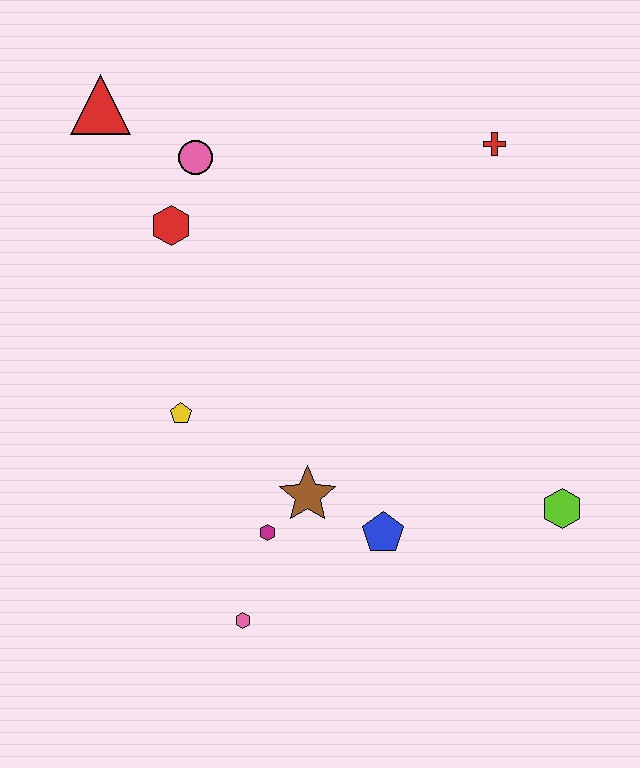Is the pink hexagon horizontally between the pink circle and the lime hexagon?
Yes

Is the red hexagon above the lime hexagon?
Yes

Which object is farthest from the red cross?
The pink hexagon is farthest from the red cross.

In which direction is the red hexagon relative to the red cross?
The red hexagon is to the left of the red cross.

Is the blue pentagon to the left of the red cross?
Yes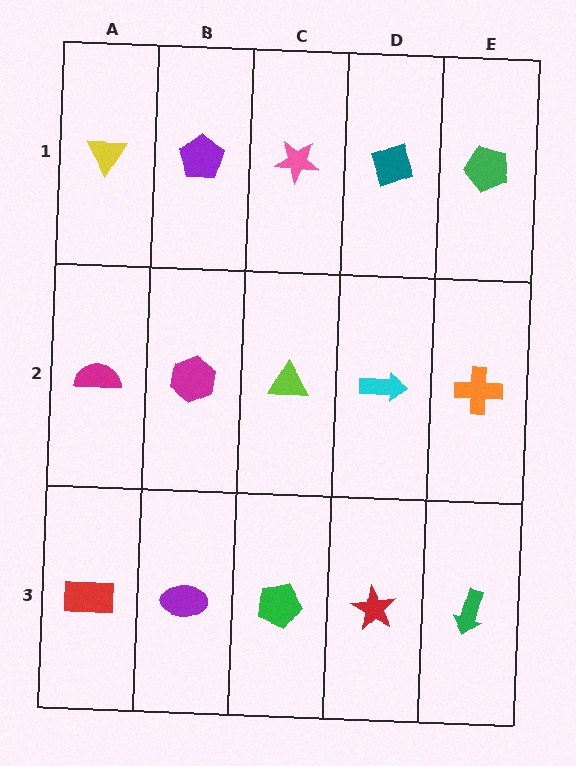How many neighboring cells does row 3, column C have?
3.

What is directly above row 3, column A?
A magenta semicircle.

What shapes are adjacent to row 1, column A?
A magenta semicircle (row 2, column A), a purple pentagon (row 1, column B).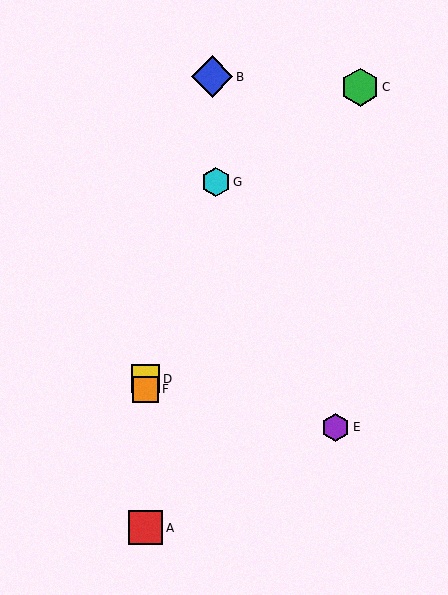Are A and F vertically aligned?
Yes, both are at x≈146.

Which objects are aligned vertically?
Objects A, D, F are aligned vertically.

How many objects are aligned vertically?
3 objects (A, D, F) are aligned vertically.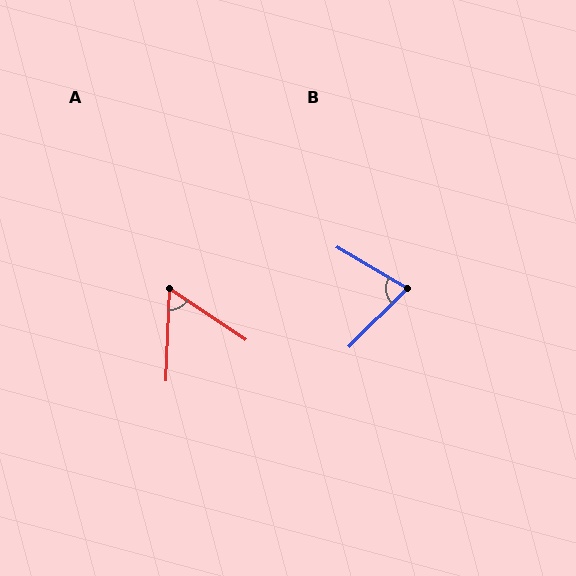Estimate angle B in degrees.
Approximately 75 degrees.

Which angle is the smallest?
A, at approximately 58 degrees.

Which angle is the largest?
B, at approximately 75 degrees.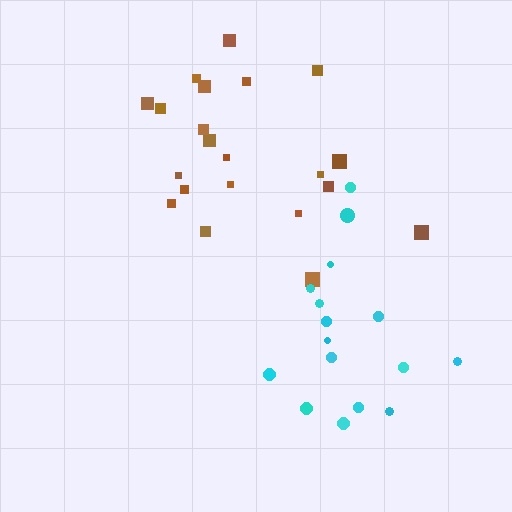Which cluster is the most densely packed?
Brown.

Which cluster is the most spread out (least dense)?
Cyan.